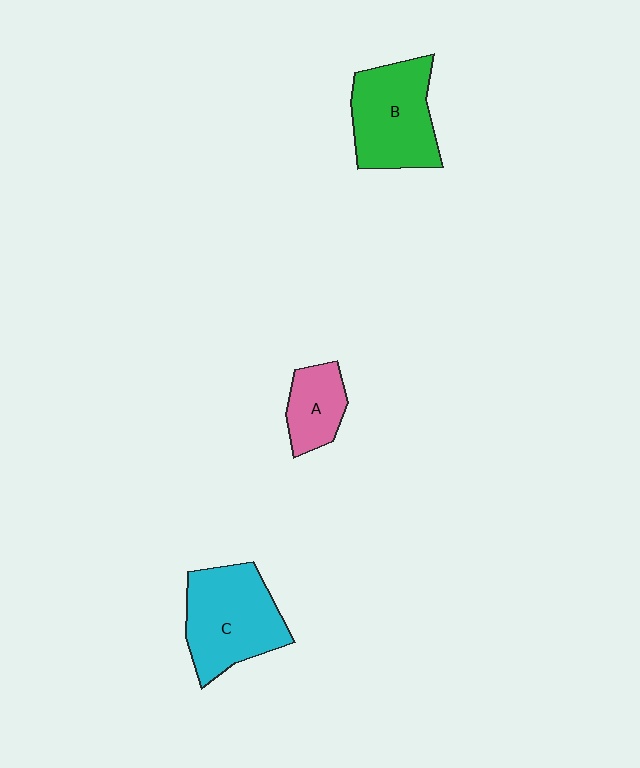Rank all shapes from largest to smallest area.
From largest to smallest: C (cyan), B (green), A (pink).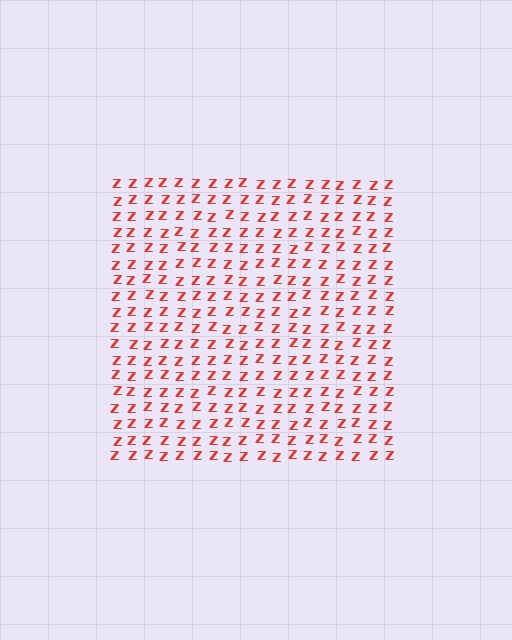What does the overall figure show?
The overall figure shows a square.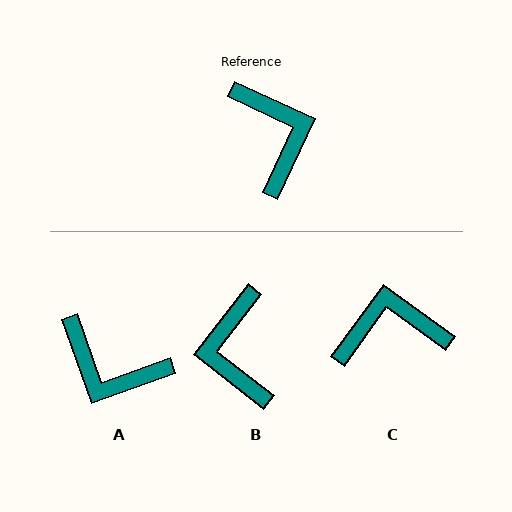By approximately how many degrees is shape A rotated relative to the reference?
Approximately 136 degrees clockwise.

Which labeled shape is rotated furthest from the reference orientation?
B, about 167 degrees away.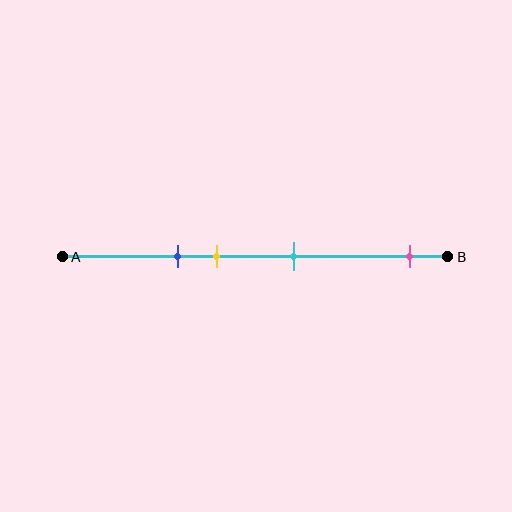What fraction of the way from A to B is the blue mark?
The blue mark is approximately 30% (0.3) of the way from A to B.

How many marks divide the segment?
There are 4 marks dividing the segment.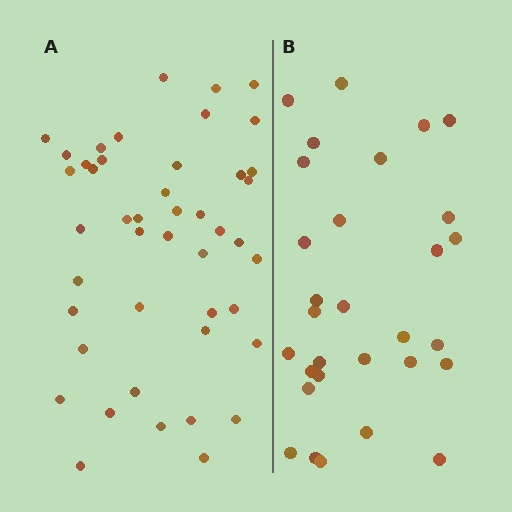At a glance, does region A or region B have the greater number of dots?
Region A (the left region) has more dots.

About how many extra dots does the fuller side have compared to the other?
Region A has approximately 15 more dots than region B.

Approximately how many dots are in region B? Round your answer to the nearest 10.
About 30 dots.